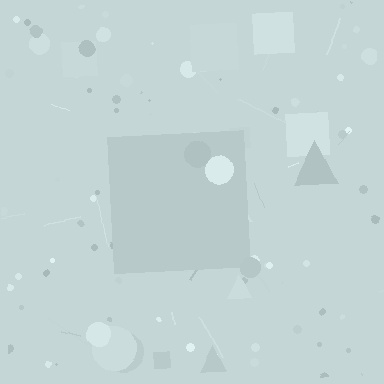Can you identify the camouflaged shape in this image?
The camouflaged shape is a square.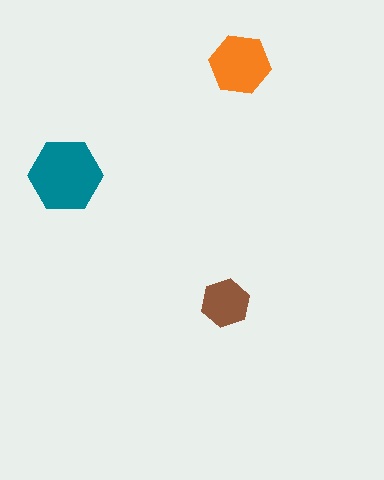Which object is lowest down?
The brown hexagon is bottommost.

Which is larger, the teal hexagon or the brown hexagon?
The teal one.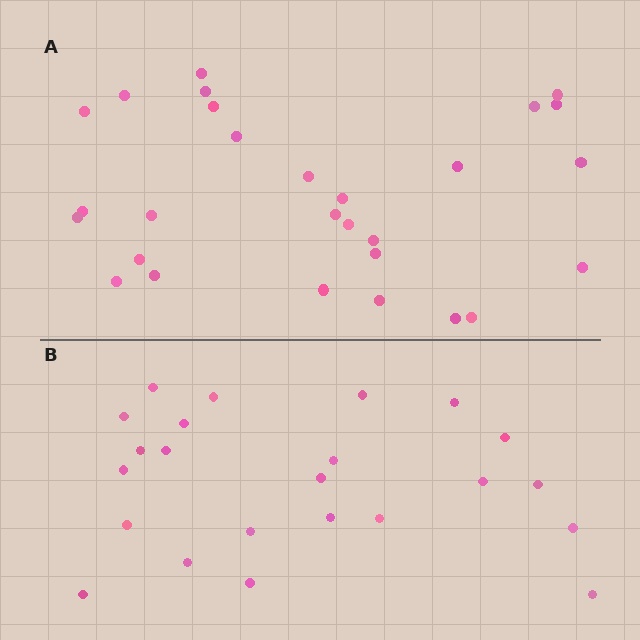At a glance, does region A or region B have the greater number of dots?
Region A (the top region) has more dots.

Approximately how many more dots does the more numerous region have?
Region A has about 5 more dots than region B.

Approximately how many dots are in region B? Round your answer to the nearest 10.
About 20 dots. (The exact count is 23, which rounds to 20.)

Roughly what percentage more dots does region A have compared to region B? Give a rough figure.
About 20% more.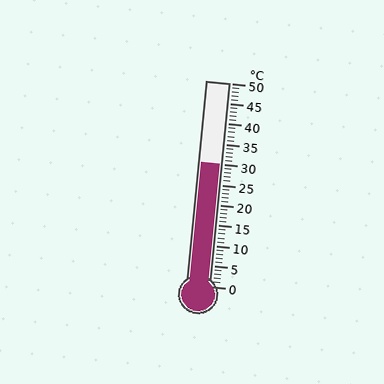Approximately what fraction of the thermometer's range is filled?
The thermometer is filled to approximately 60% of its range.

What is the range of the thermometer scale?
The thermometer scale ranges from 0°C to 50°C.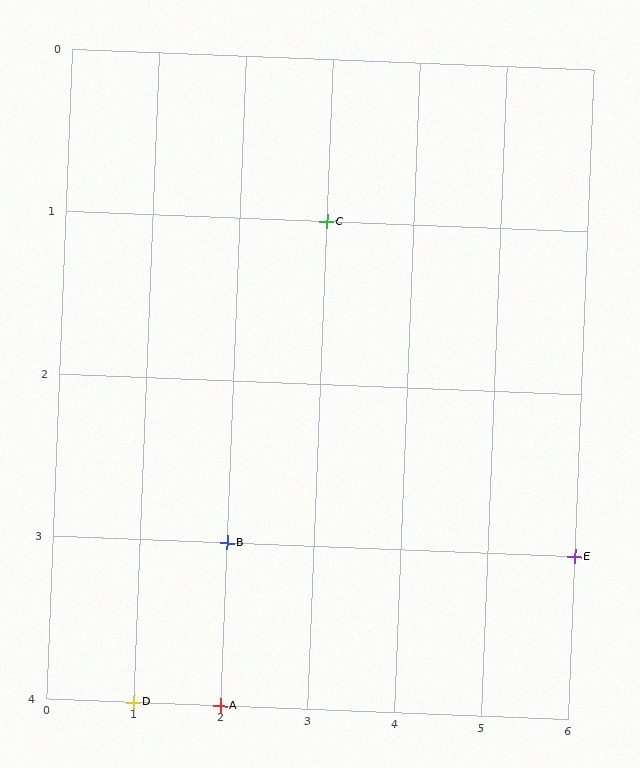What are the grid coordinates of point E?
Point E is at grid coordinates (6, 3).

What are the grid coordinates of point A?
Point A is at grid coordinates (2, 4).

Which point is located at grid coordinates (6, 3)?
Point E is at (6, 3).